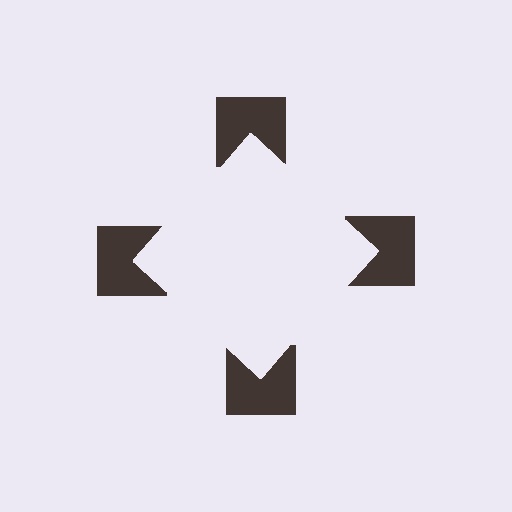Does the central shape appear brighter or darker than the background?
It typically appears slightly brighter than the background, even though no actual brightness change is drawn.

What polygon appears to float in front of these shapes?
An illusory square — its edges are inferred from the aligned wedge cuts in the notched squares, not physically drawn.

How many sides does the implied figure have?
4 sides.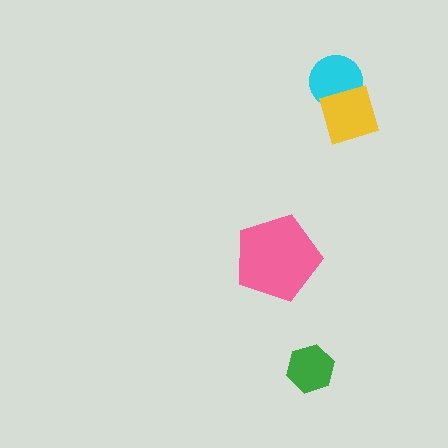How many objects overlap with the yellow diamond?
1 object overlaps with the yellow diamond.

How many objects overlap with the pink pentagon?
0 objects overlap with the pink pentagon.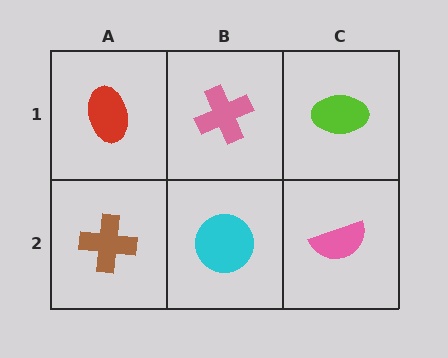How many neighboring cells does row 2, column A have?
2.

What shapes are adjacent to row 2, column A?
A red ellipse (row 1, column A), a cyan circle (row 2, column B).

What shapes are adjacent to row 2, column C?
A lime ellipse (row 1, column C), a cyan circle (row 2, column B).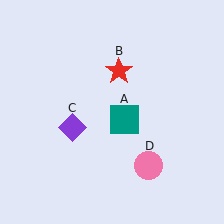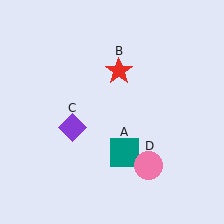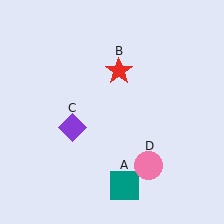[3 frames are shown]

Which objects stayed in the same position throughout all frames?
Red star (object B) and purple diamond (object C) and pink circle (object D) remained stationary.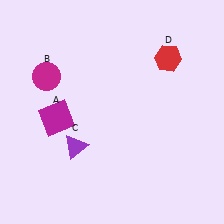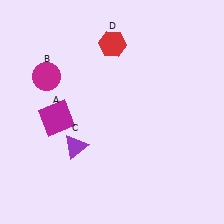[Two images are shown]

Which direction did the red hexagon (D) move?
The red hexagon (D) moved left.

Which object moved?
The red hexagon (D) moved left.